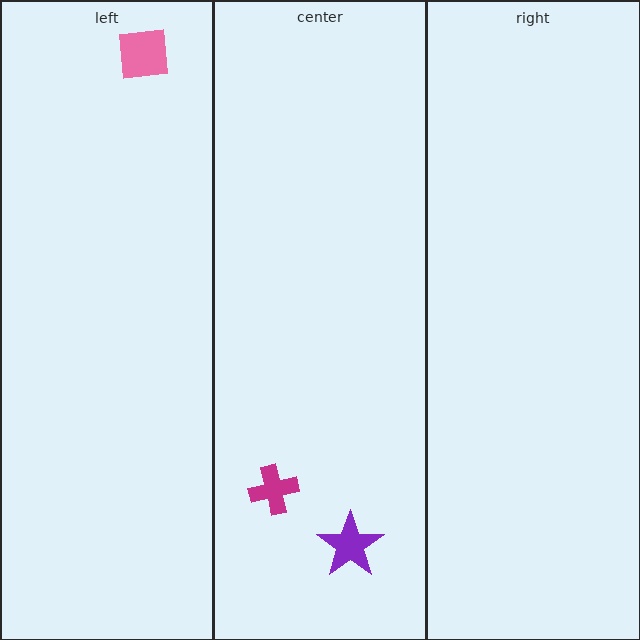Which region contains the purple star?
The center region.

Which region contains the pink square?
The left region.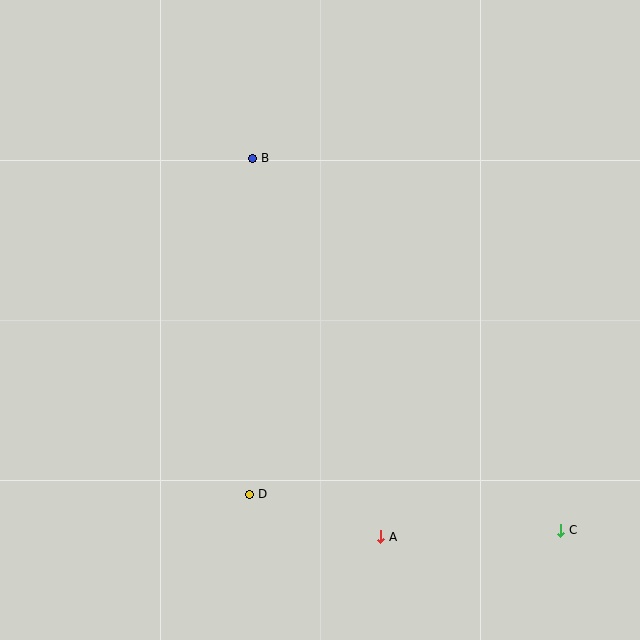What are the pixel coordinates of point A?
Point A is at (381, 537).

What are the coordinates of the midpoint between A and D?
The midpoint between A and D is at (315, 516).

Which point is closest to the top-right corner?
Point B is closest to the top-right corner.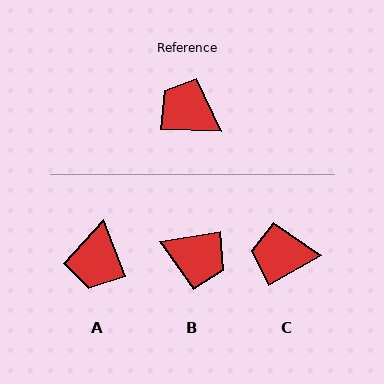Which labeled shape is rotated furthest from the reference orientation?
B, about 170 degrees away.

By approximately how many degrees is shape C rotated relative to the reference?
Approximately 31 degrees counter-clockwise.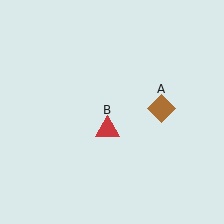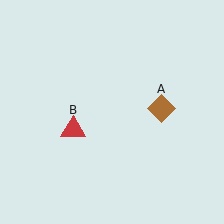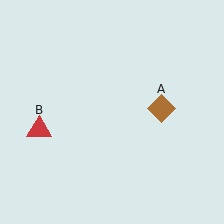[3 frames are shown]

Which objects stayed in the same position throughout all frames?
Brown diamond (object A) remained stationary.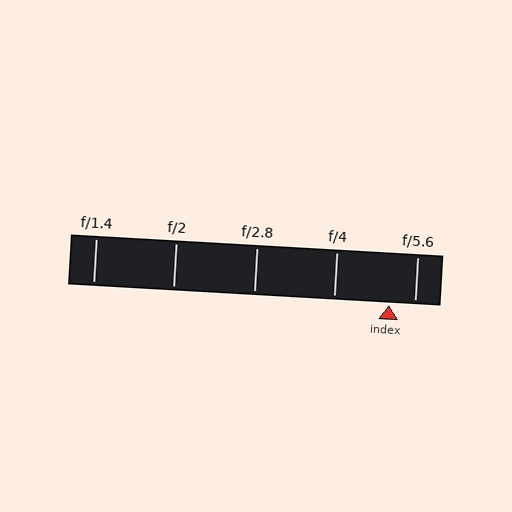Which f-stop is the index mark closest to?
The index mark is closest to f/5.6.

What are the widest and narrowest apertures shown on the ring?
The widest aperture shown is f/1.4 and the narrowest is f/5.6.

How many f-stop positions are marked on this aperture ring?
There are 5 f-stop positions marked.